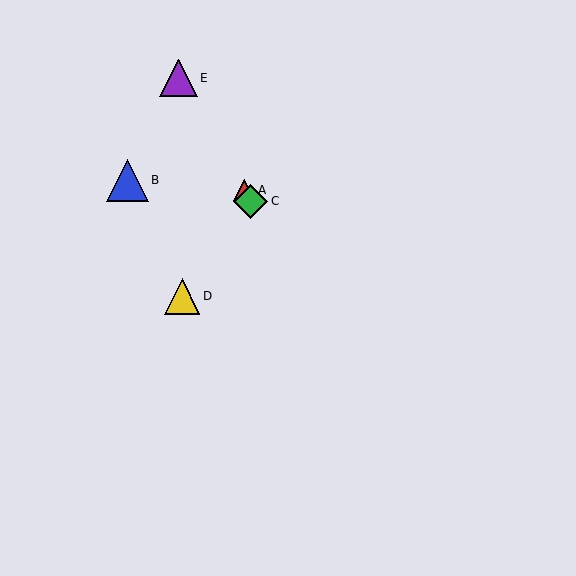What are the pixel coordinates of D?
Object D is at (182, 296).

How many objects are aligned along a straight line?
3 objects (A, C, E) are aligned along a straight line.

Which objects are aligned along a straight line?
Objects A, C, E are aligned along a straight line.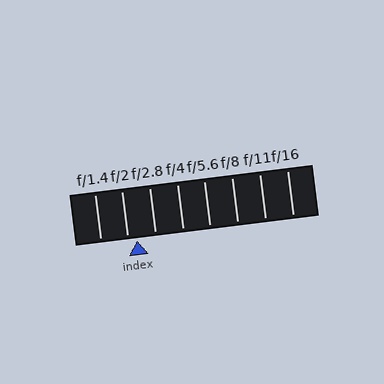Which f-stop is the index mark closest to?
The index mark is closest to f/2.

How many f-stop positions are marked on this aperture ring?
There are 8 f-stop positions marked.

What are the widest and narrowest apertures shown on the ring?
The widest aperture shown is f/1.4 and the narrowest is f/16.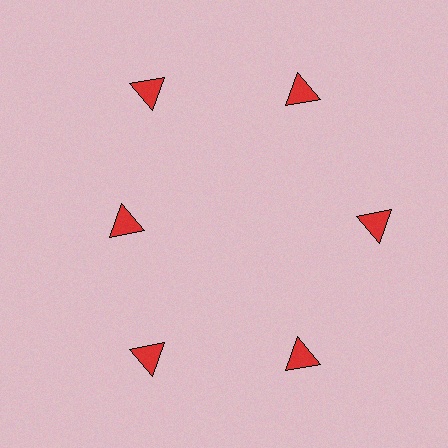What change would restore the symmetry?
The symmetry would be restored by moving it outward, back onto the ring so that all 6 triangles sit at equal angles and equal distance from the center.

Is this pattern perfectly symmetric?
No. The 6 red triangles are arranged in a ring, but one element near the 9 o'clock position is pulled inward toward the center, breaking the 6-fold rotational symmetry.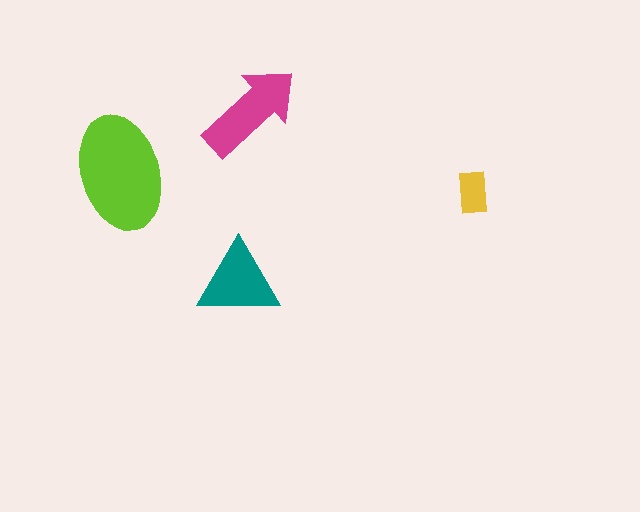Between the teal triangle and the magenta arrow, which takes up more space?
The magenta arrow.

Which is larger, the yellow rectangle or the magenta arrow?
The magenta arrow.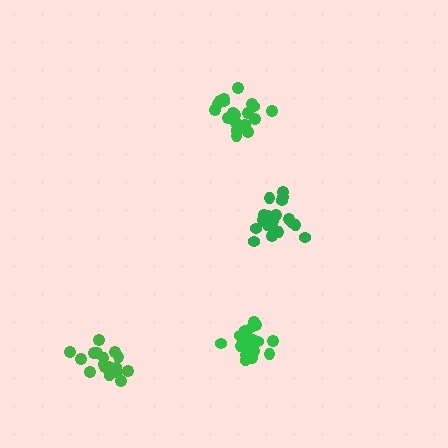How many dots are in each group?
Group 1: 20 dots, Group 2: 21 dots, Group 3: 21 dots, Group 4: 19 dots (81 total).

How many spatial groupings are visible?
There are 4 spatial groupings.